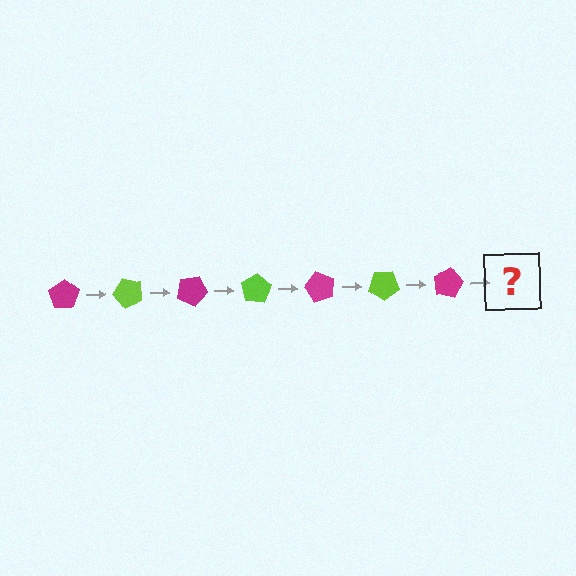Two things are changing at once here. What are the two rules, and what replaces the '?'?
The two rules are that it rotates 50 degrees each step and the color cycles through magenta and lime. The '?' should be a lime pentagon, rotated 350 degrees from the start.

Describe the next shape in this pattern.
It should be a lime pentagon, rotated 350 degrees from the start.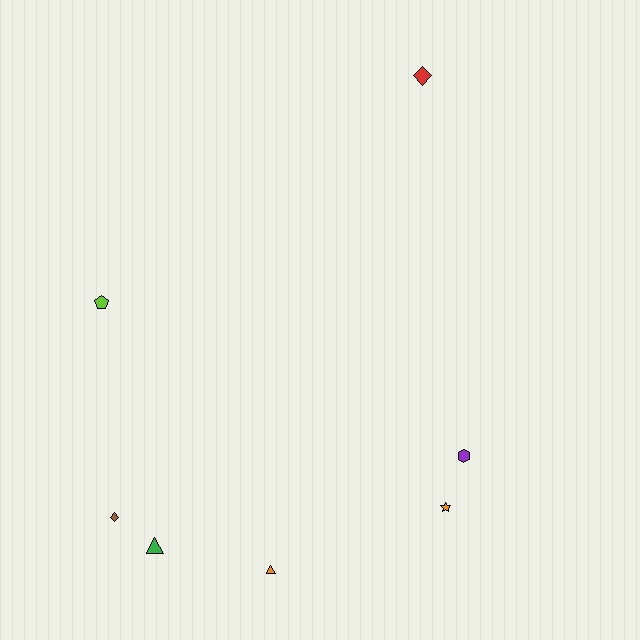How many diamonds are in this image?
There are 2 diamonds.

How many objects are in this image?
There are 7 objects.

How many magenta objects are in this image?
There are no magenta objects.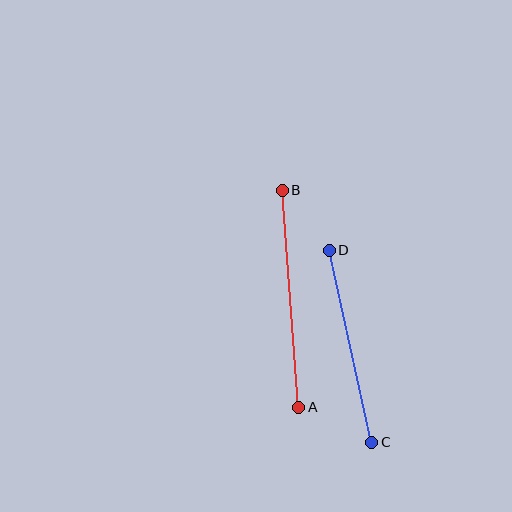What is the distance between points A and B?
The distance is approximately 217 pixels.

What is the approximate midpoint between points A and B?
The midpoint is at approximately (290, 299) pixels.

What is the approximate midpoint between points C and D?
The midpoint is at approximately (351, 346) pixels.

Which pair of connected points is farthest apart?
Points A and B are farthest apart.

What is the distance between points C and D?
The distance is approximately 196 pixels.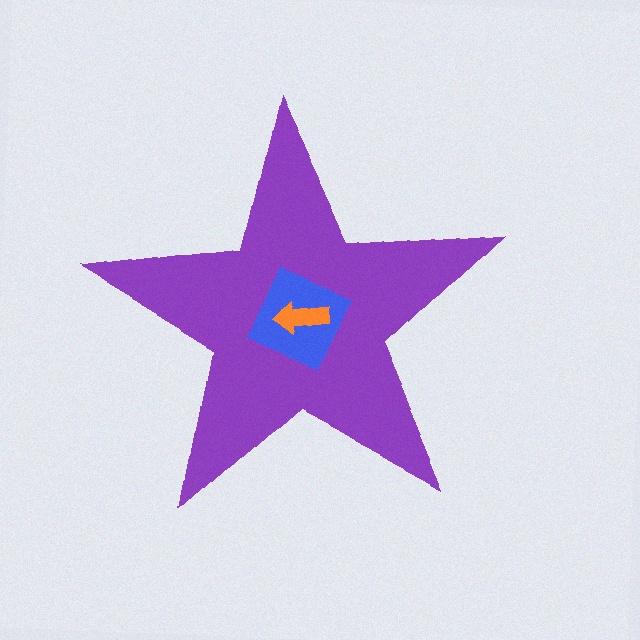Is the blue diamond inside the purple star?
Yes.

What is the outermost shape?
The purple star.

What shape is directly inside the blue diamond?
The orange arrow.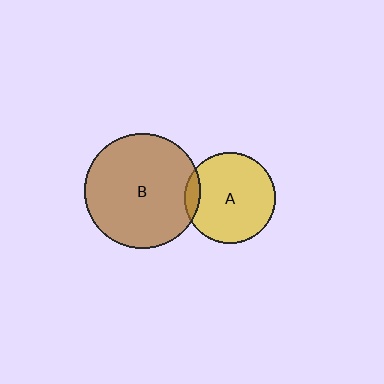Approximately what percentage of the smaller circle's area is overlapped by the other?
Approximately 10%.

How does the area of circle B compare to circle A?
Approximately 1.6 times.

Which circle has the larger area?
Circle B (brown).